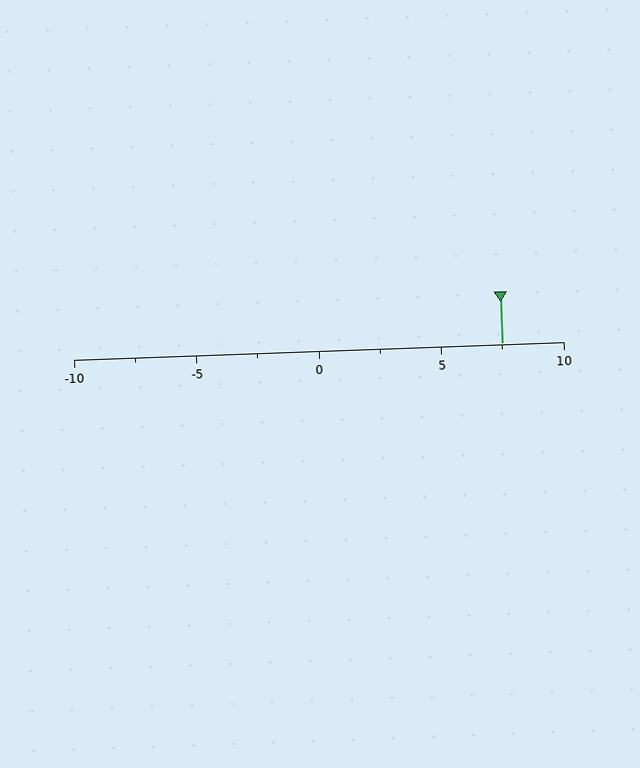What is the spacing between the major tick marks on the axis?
The major ticks are spaced 5 apart.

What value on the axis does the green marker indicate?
The marker indicates approximately 7.5.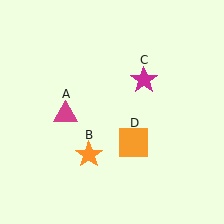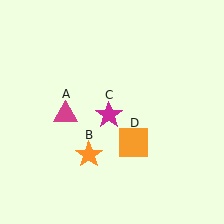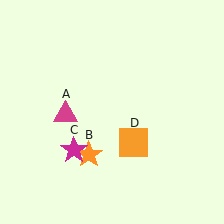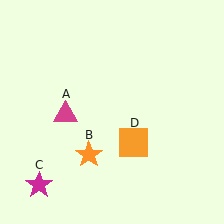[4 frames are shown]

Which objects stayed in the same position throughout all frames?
Magenta triangle (object A) and orange star (object B) and orange square (object D) remained stationary.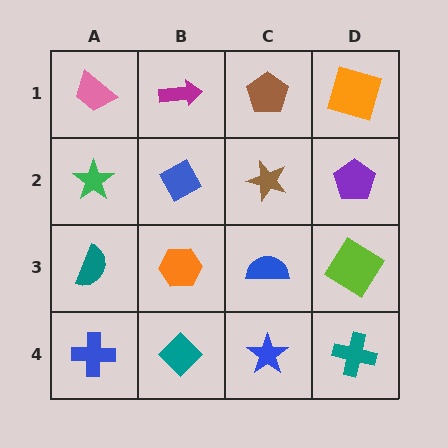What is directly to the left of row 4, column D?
A blue star.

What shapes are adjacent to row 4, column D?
A lime diamond (row 3, column D), a blue star (row 4, column C).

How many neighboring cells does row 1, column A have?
2.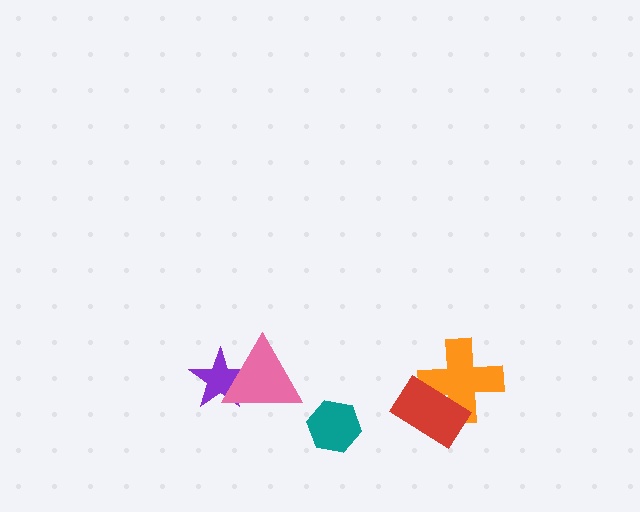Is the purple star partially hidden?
Yes, it is partially covered by another shape.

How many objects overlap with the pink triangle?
1 object overlaps with the pink triangle.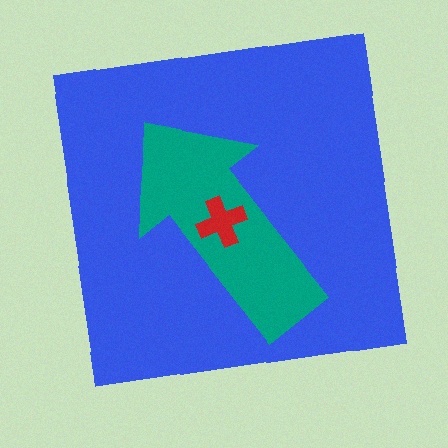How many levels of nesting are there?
3.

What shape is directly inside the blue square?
The teal arrow.